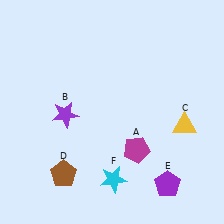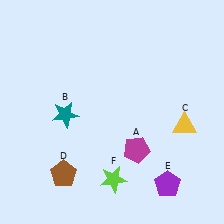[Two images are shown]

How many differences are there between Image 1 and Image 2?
There are 2 differences between the two images.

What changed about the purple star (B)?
In Image 1, B is purple. In Image 2, it changed to teal.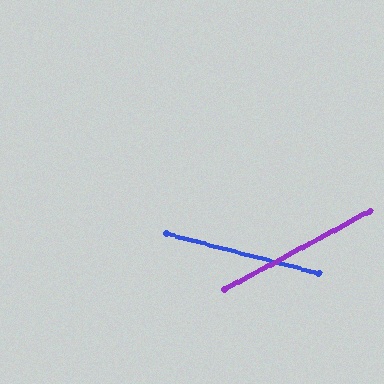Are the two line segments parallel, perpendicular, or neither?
Neither parallel nor perpendicular — they differ by about 43°.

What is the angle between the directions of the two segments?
Approximately 43 degrees.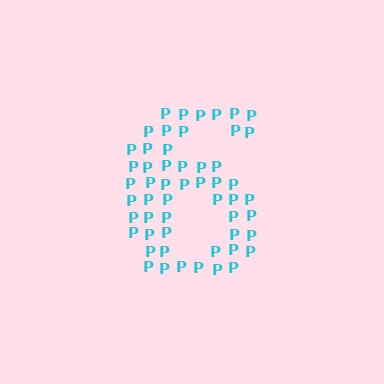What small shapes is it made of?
It is made of small letter P's.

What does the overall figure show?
The overall figure shows the digit 6.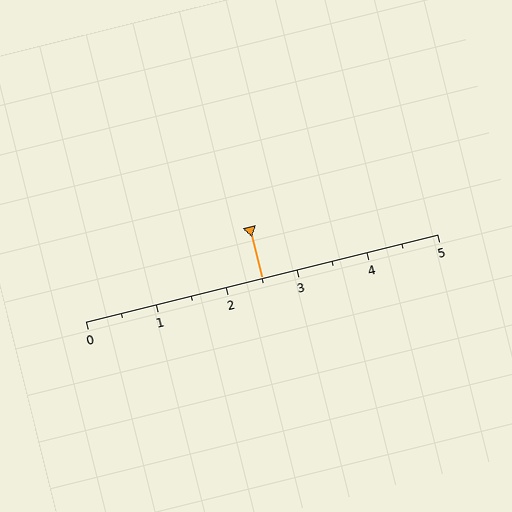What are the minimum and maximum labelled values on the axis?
The axis runs from 0 to 5.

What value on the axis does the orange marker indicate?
The marker indicates approximately 2.5.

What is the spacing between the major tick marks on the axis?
The major ticks are spaced 1 apart.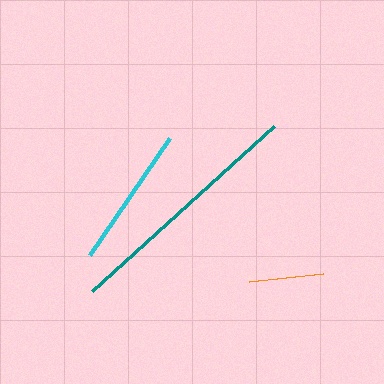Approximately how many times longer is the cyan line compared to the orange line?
The cyan line is approximately 1.9 times the length of the orange line.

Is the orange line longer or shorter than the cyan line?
The cyan line is longer than the orange line.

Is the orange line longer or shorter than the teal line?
The teal line is longer than the orange line.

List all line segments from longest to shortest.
From longest to shortest: teal, cyan, orange.